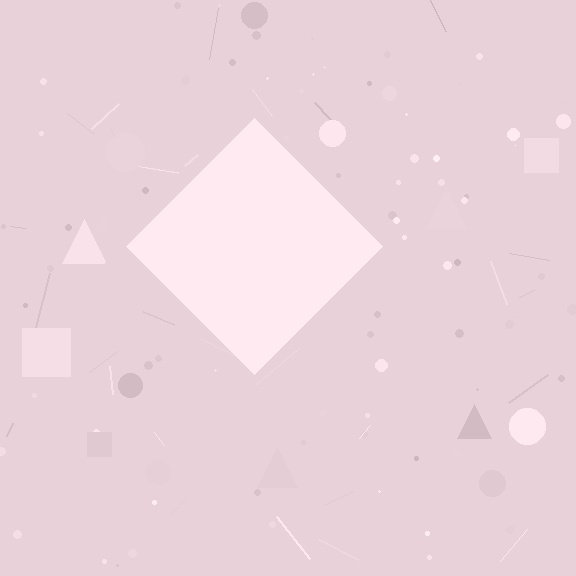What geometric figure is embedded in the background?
A diamond is embedded in the background.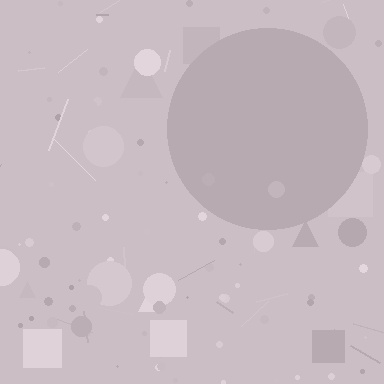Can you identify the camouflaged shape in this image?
The camouflaged shape is a circle.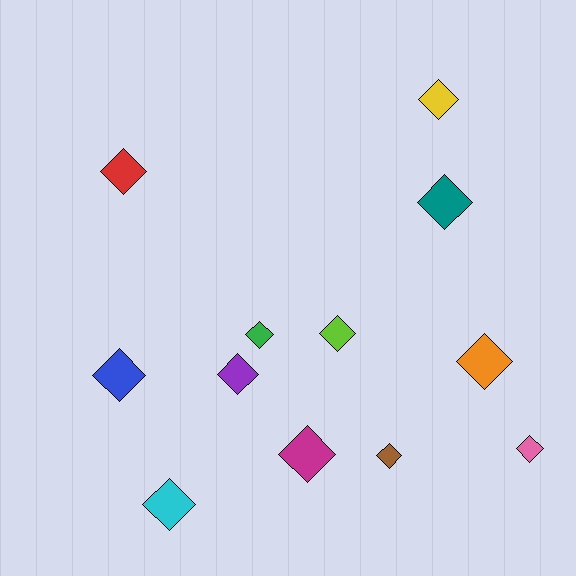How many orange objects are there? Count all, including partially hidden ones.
There is 1 orange object.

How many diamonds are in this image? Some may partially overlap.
There are 12 diamonds.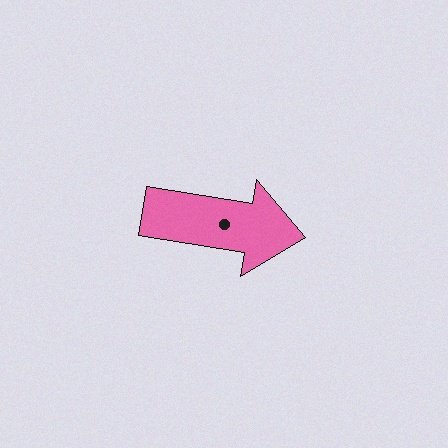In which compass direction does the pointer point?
East.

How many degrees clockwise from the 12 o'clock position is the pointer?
Approximately 99 degrees.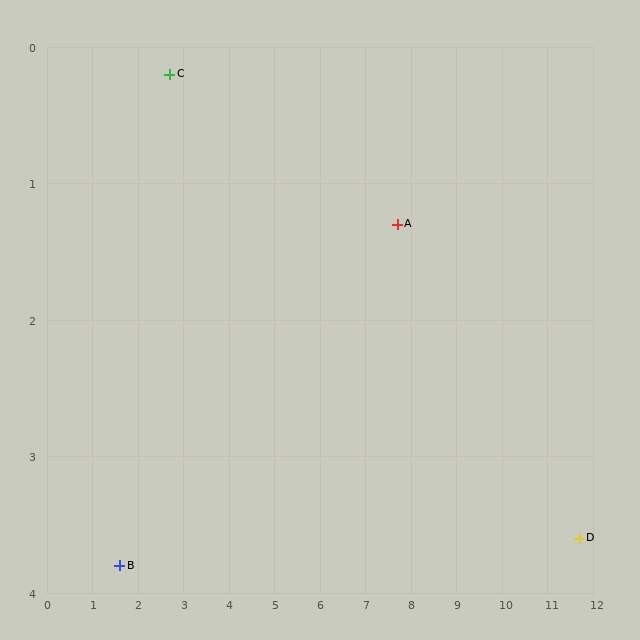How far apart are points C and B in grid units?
Points C and B are about 3.8 grid units apart.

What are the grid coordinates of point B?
Point B is at approximately (1.6, 3.8).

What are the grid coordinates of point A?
Point A is at approximately (7.7, 1.3).